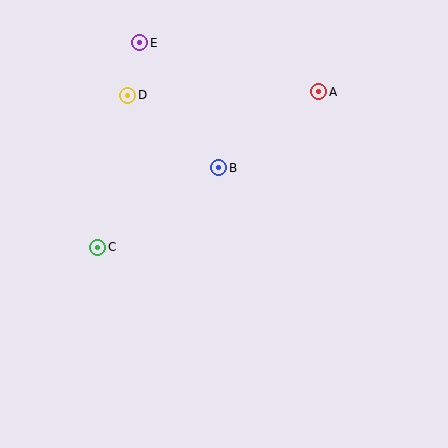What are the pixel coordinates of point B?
Point B is at (219, 168).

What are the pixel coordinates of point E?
Point E is at (140, 43).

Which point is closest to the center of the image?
Point B at (219, 168) is closest to the center.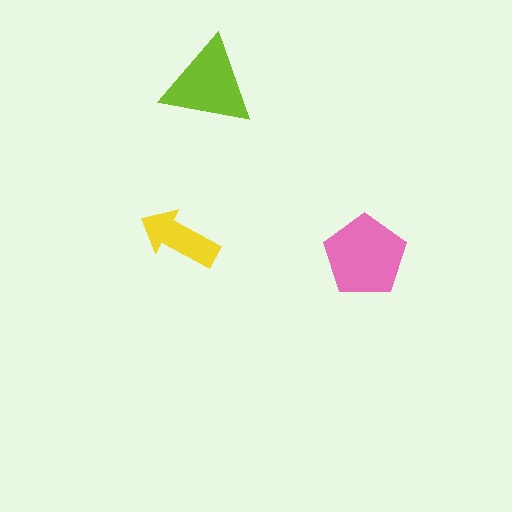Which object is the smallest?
The yellow arrow.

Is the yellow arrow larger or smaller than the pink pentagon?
Smaller.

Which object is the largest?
The pink pentagon.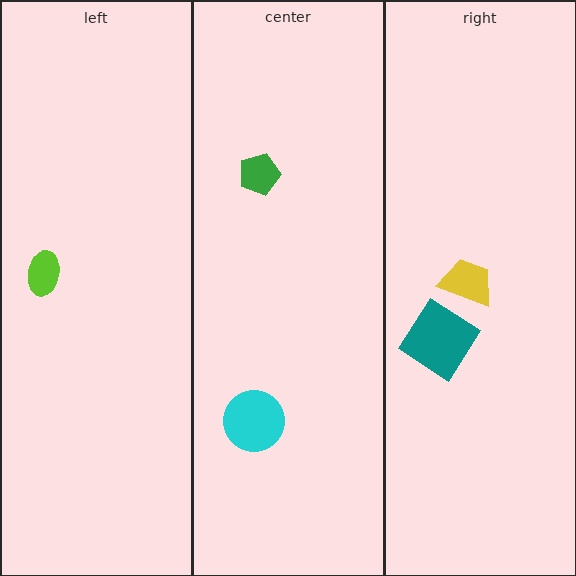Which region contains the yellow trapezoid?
The right region.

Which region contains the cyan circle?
The center region.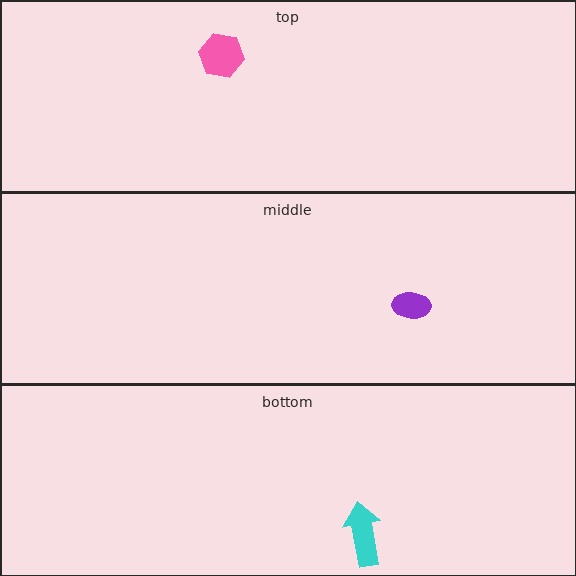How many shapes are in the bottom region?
1.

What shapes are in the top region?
The pink hexagon.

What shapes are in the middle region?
The purple ellipse.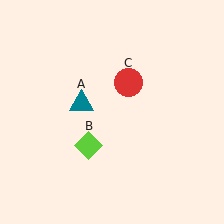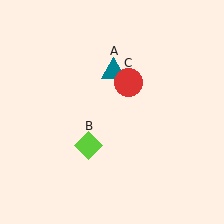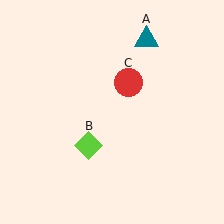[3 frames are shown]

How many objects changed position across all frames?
1 object changed position: teal triangle (object A).